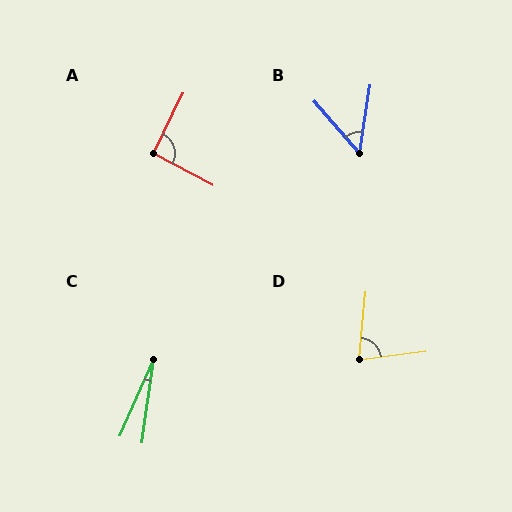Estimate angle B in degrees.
Approximately 50 degrees.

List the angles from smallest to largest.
C (16°), B (50°), D (77°), A (92°).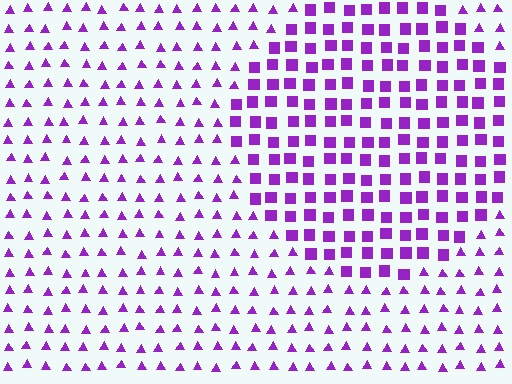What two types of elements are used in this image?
The image uses squares inside the circle region and triangles outside it.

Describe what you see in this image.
The image is filled with small purple elements arranged in a uniform grid. A circle-shaped region contains squares, while the surrounding area contains triangles. The boundary is defined purely by the change in element shape.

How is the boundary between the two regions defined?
The boundary is defined by a change in element shape: squares inside vs. triangles outside. All elements share the same color and spacing.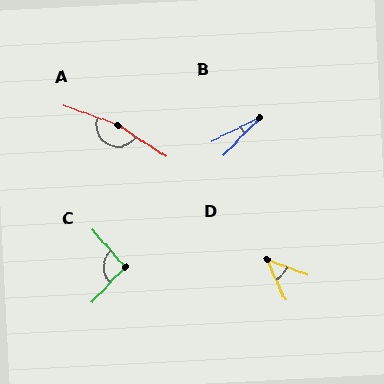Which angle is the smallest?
B, at approximately 20 degrees.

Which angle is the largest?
A, at approximately 167 degrees.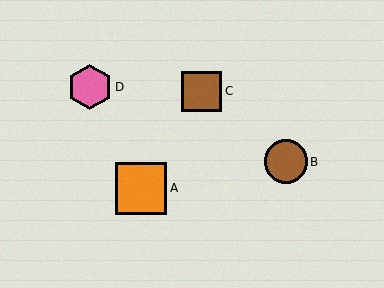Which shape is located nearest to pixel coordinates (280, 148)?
The brown circle (labeled B) at (286, 162) is nearest to that location.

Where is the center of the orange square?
The center of the orange square is at (141, 188).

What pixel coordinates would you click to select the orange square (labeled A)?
Click at (141, 188) to select the orange square A.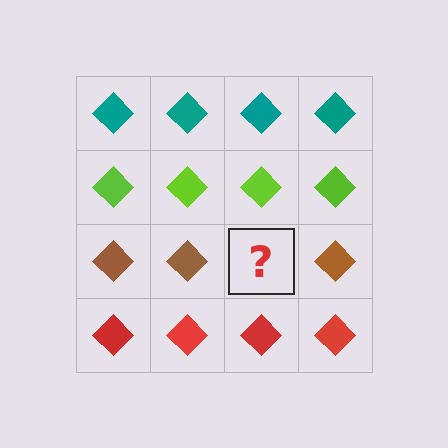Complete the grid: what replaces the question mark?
The question mark should be replaced with a brown diamond.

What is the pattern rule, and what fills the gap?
The rule is that each row has a consistent color. The gap should be filled with a brown diamond.